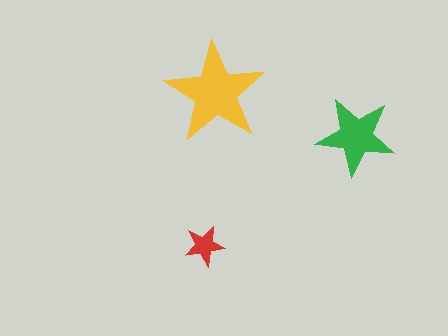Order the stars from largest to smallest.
the yellow one, the green one, the red one.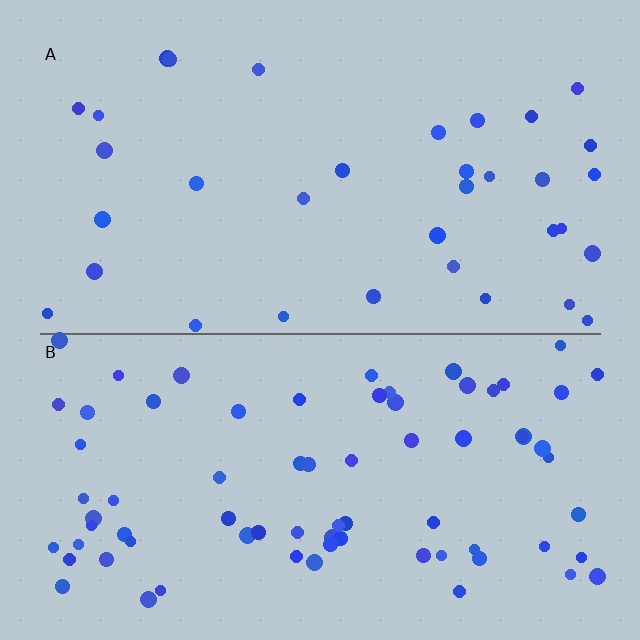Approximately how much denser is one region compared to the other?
Approximately 2.2× — region B over region A.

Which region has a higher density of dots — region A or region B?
B (the bottom).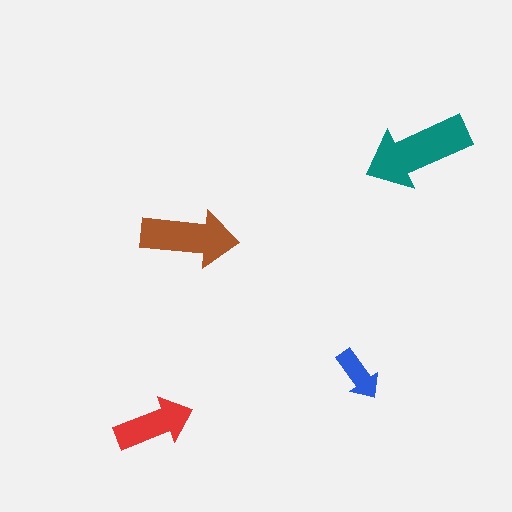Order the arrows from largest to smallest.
the teal one, the brown one, the red one, the blue one.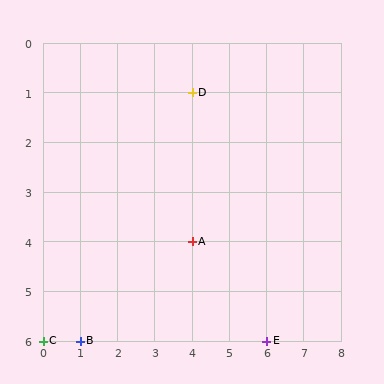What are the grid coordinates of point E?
Point E is at grid coordinates (6, 6).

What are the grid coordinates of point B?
Point B is at grid coordinates (1, 6).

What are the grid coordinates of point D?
Point D is at grid coordinates (4, 1).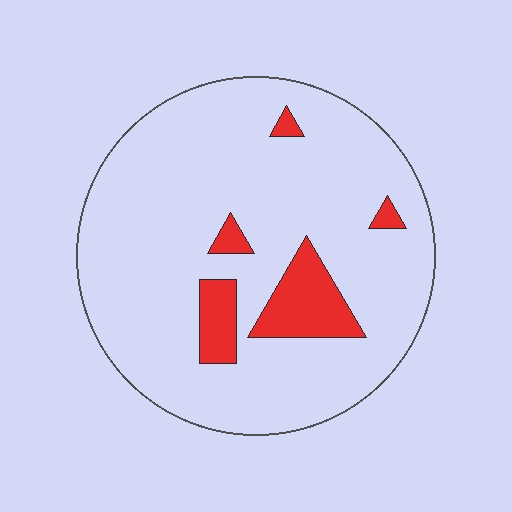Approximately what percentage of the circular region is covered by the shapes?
Approximately 10%.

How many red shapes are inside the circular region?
5.